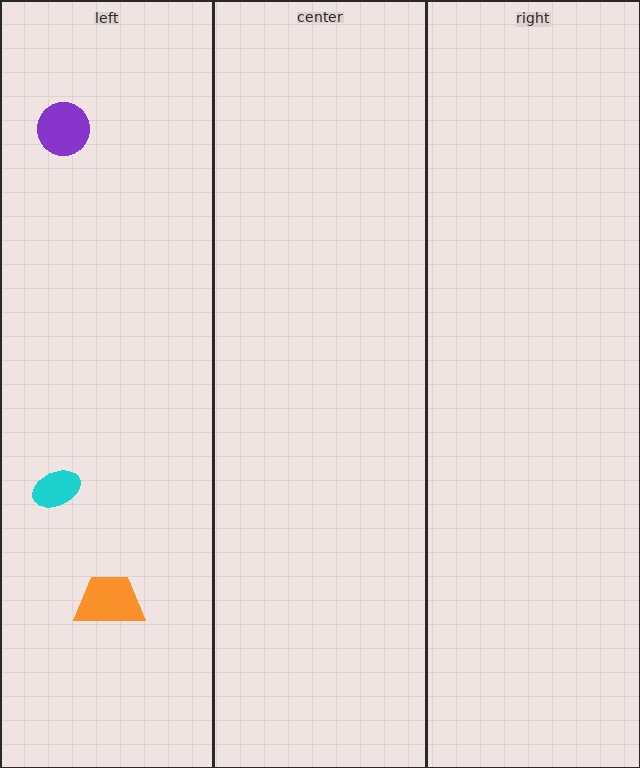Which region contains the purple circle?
The left region.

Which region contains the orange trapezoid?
The left region.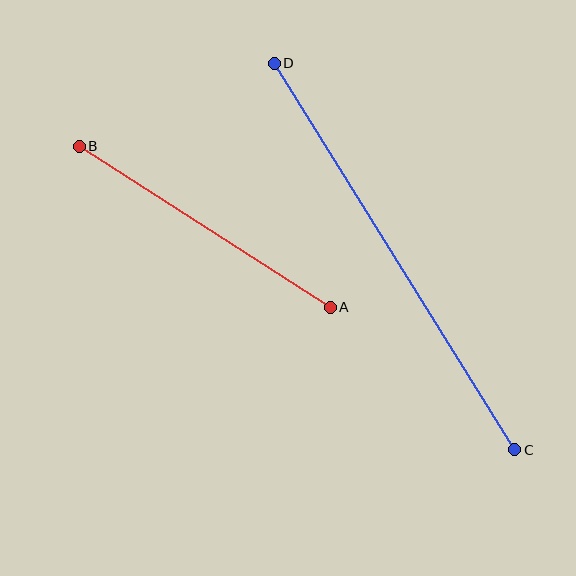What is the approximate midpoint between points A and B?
The midpoint is at approximately (205, 227) pixels.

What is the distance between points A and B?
The distance is approximately 298 pixels.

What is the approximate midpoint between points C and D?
The midpoint is at approximately (395, 257) pixels.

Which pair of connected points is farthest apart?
Points C and D are farthest apart.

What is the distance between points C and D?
The distance is approximately 455 pixels.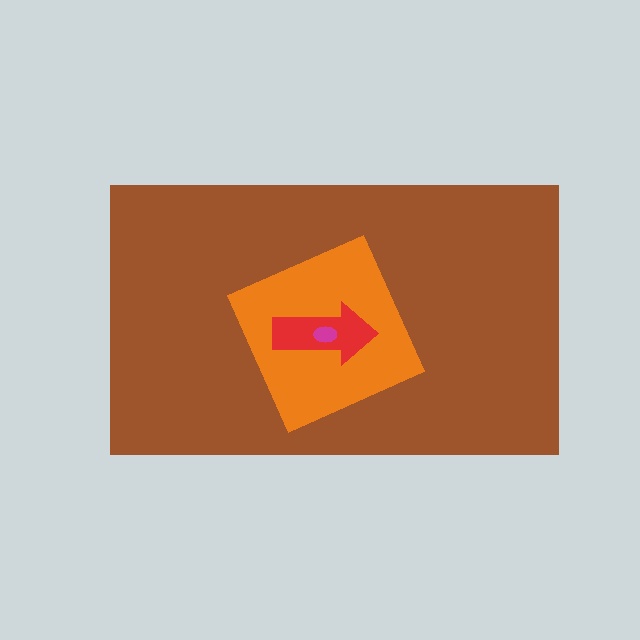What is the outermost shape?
The brown rectangle.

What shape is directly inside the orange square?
The red arrow.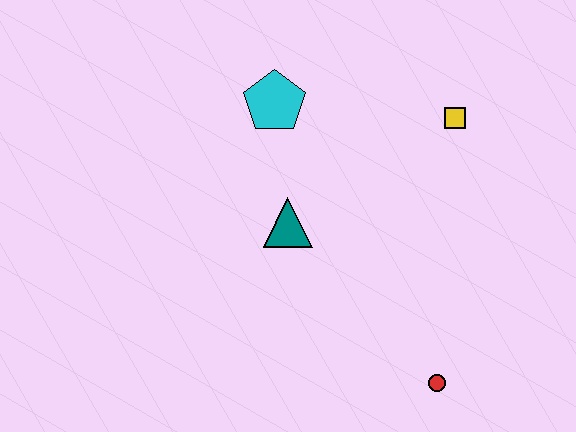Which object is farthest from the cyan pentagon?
The red circle is farthest from the cyan pentagon.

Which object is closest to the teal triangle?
The cyan pentagon is closest to the teal triangle.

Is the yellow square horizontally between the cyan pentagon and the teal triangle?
No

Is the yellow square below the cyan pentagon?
Yes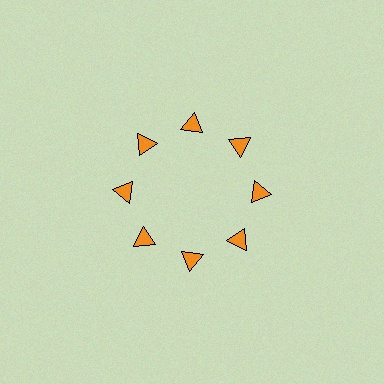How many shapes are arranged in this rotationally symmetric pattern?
There are 8 shapes, arranged in 8 groups of 1.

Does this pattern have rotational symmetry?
Yes, this pattern has 8-fold rotational symmetry. It looks the same after rotating 45 degrees around the center.